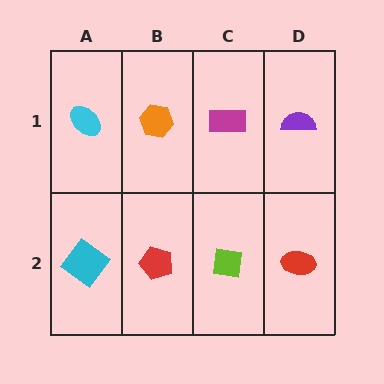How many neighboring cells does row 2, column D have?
2.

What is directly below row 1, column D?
A red ellipse.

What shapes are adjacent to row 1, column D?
A red ellipse (row 2, column D), a magenta rectangle (row 1, column C).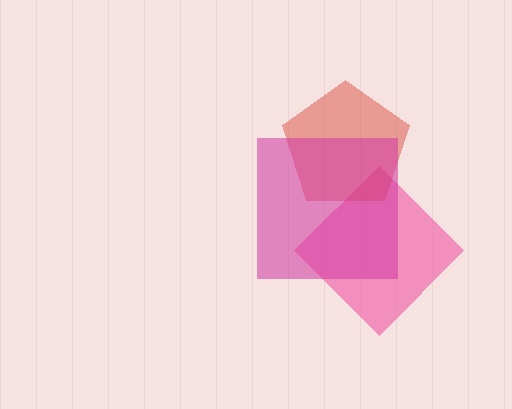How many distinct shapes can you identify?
There are 3 distinct shapes: a pink diamond, a red pentagon, a magenta square.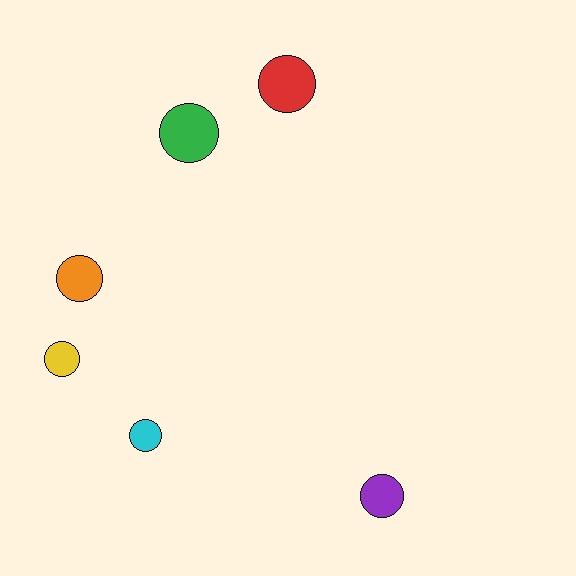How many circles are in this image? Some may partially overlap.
There are 6 circles.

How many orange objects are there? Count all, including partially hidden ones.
There is 1 orange object.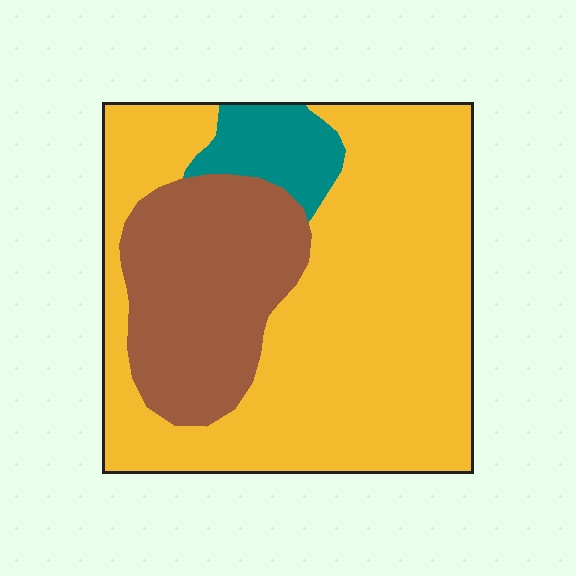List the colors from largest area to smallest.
From largest to smallest: yellow, brown, teal.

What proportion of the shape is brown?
Brown covers 26% of the shape.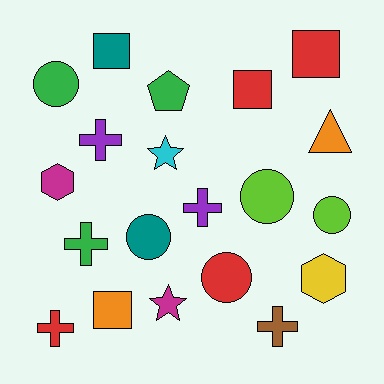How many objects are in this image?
There are 20 objects.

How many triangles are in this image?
There is 1 triangle.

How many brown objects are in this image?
There is 1 brown object.